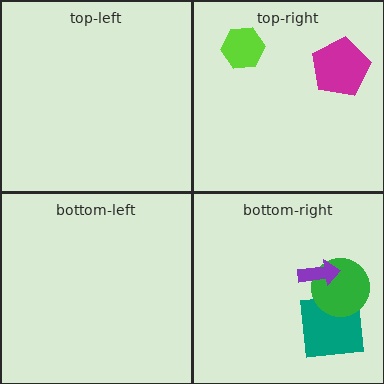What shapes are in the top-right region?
The lime hexagon, the magenta pentagon.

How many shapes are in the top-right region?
2.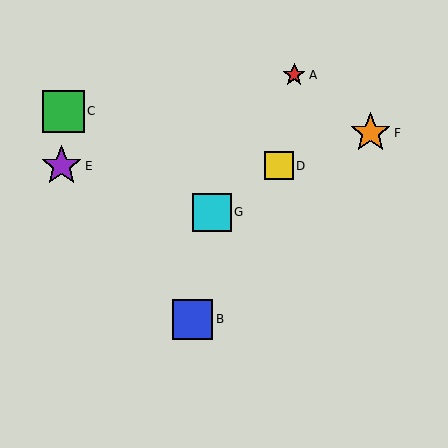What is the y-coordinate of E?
Object E is at y≈166.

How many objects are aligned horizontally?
2 objects (D, E) are aligned horizontally.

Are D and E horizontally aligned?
Yes, both are at y≈166.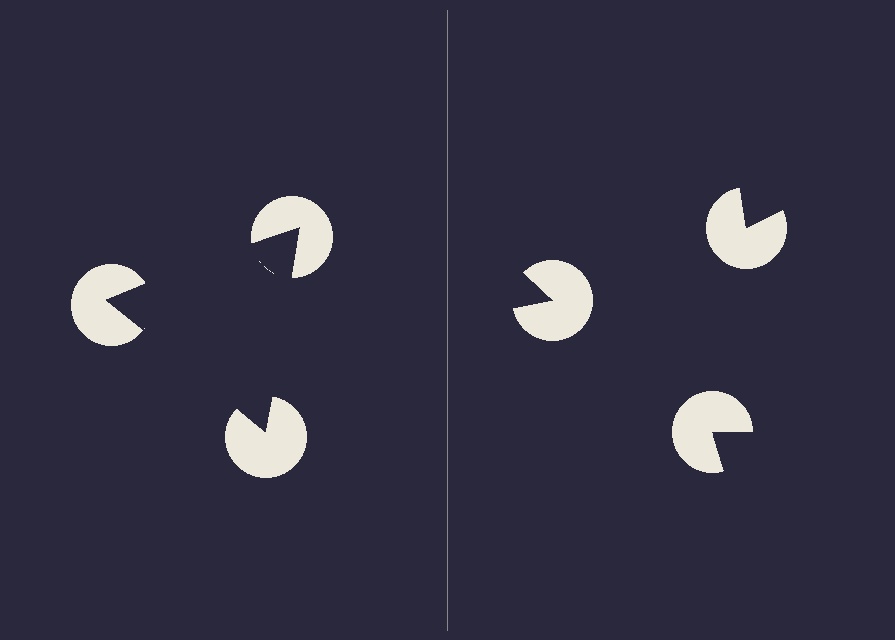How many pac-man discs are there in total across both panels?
6 — 3 on each side.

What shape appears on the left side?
An illusory triangle.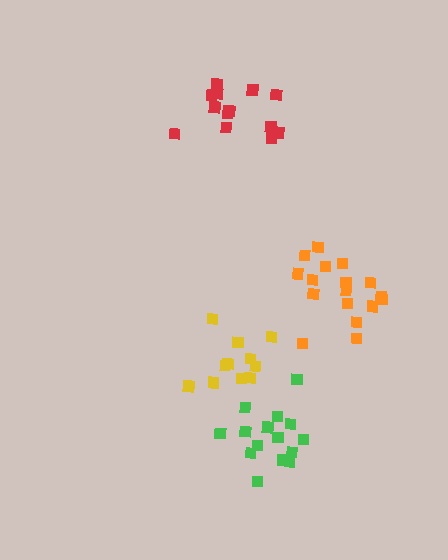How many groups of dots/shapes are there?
There are 4 groups.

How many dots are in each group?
Group 1: 14 dots, Group 2: 11 dots, Group 3: 17 dots, Group 4: 15 dots (57 total).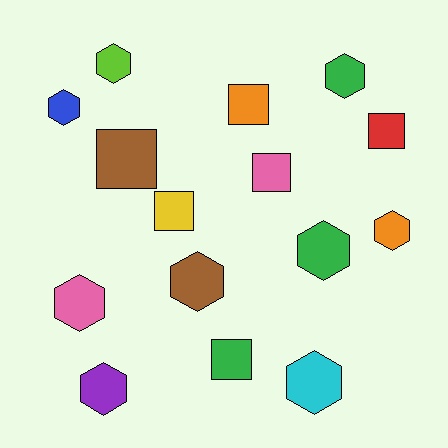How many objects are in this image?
There are 15 objects.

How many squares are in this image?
There are 6 squares.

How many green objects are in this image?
There are 3 green objects.